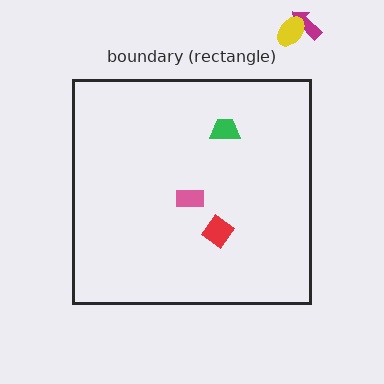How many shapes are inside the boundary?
3 inside, 2 outside.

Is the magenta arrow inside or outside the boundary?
Outside.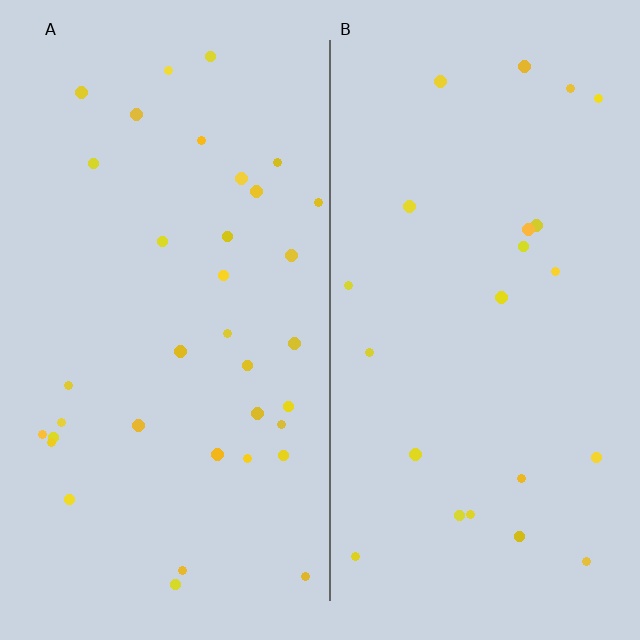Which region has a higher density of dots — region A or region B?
A (the left).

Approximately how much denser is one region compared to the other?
Approximately 1.6× — region A over region B.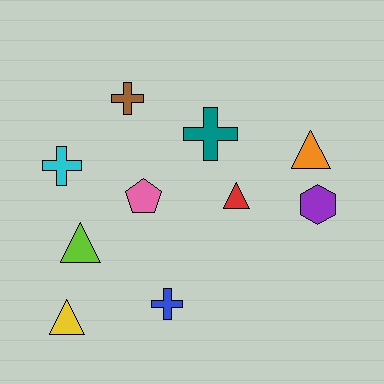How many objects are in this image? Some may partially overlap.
There are 10 objects.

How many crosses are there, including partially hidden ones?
There are 4 crosses.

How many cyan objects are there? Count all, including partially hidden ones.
There is 1 cyan object.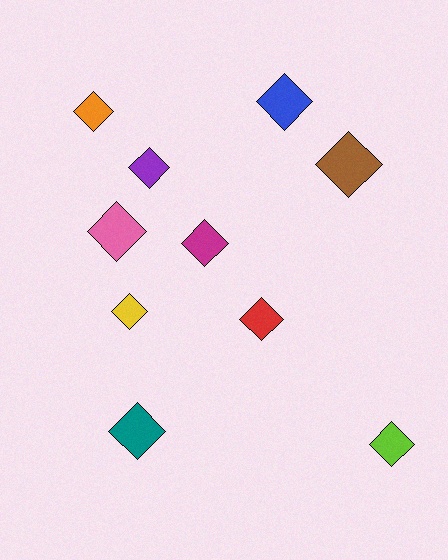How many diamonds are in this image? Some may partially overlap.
There are 10 diamonds.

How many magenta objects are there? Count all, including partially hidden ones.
There is 1 magenta object.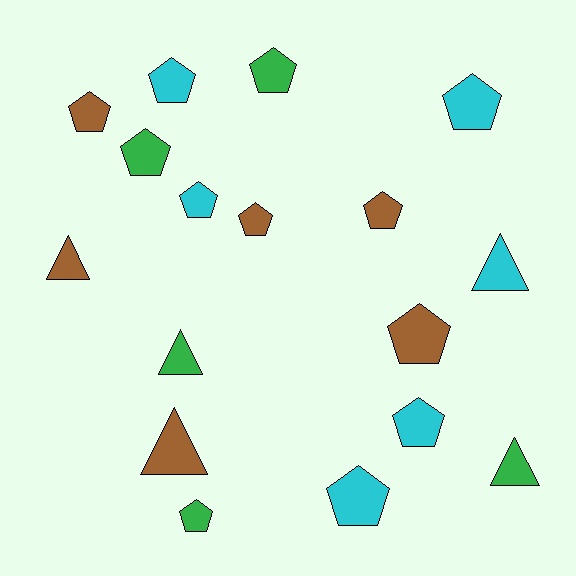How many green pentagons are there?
There are 3 green pentagons.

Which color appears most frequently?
Cyan, with 6 objects.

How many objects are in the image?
There are 17 objects.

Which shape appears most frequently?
Pentagon, with 12 objects.